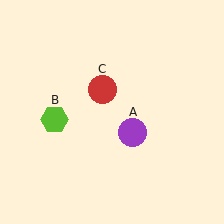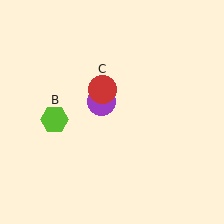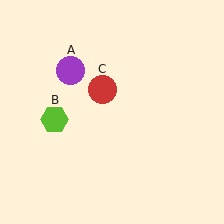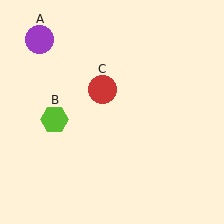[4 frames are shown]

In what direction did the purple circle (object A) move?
The purple circle (object A) moved up and to the left.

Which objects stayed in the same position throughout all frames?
Lime hexagon (object B) and red circle (object C) remained stationary.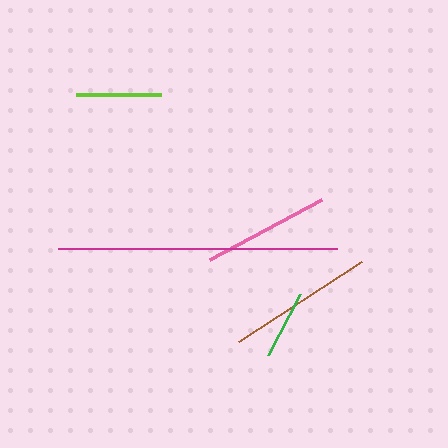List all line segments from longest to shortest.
From longest to shortest: magenta, brown, pink, lime, green.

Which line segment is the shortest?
The green line is the shortest at approximately 69 pixels.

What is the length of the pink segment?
The pink segment is approximately 127 pixels long.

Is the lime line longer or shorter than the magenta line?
The magenta line is longer than the lime line.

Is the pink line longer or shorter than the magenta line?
The magenta line is longer than the pink line.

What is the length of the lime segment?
The lime segment is approximately 84 pixels long.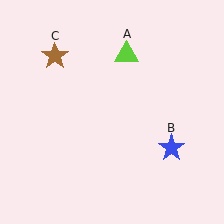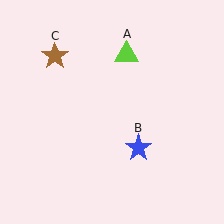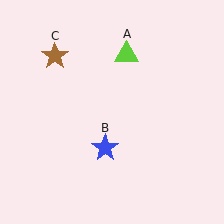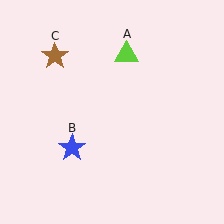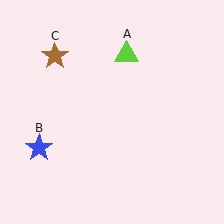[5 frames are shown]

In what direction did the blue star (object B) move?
The blue star (object B) moved left.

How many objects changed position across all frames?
1 object changed position: blue star (object B).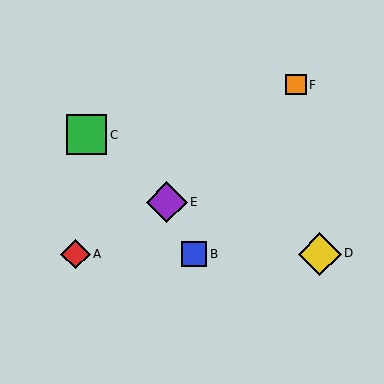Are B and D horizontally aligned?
Yes, both are at y≈254.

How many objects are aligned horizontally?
3 objects (A, B, D) are aligned horizontally.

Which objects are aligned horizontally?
Objects A, B, D are aligned horizontally.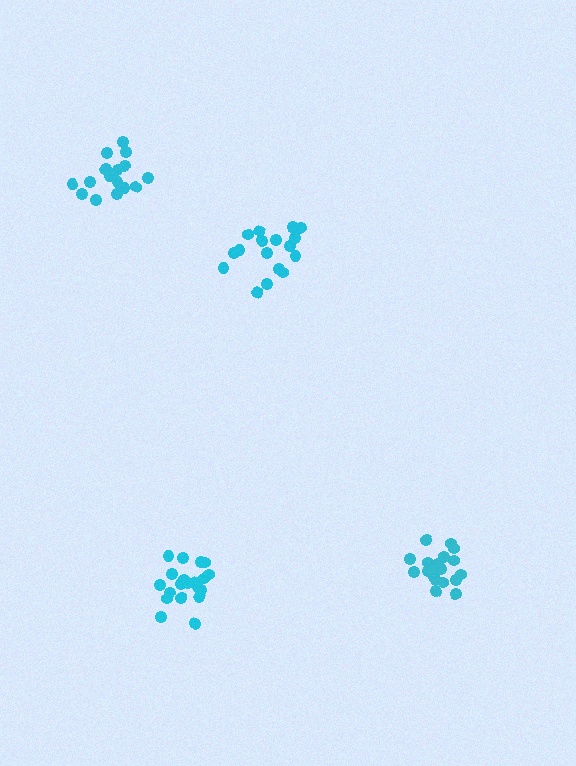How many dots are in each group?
Group 1: 20 dots, Group 2: 20 dots, Group 3: 16 dots, Group 4: 17 dots (73 total).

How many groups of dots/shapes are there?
There are 4 groups.